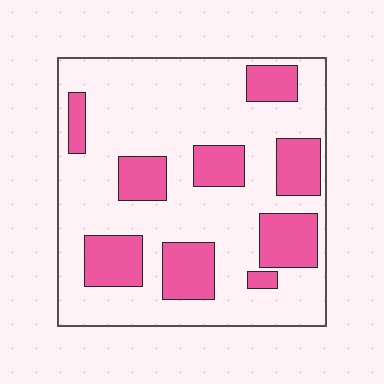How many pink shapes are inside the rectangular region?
9.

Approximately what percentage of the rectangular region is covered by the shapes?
Approximately 25%.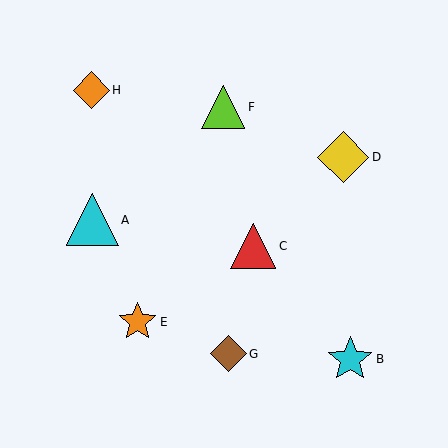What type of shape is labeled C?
Shape C is a red triangle.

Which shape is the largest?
The cyan triangle (labeled A) is the largest.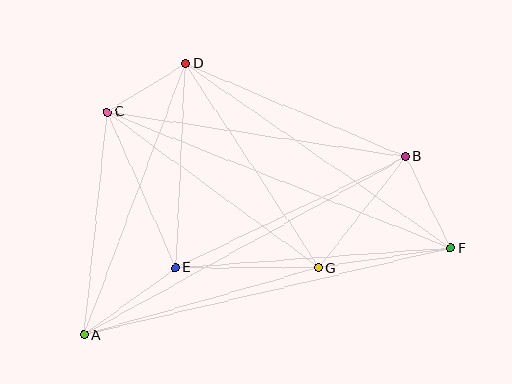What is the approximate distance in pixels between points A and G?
The distance between A and G is approximately 244 pixels.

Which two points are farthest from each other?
Points A and F are farthest from each other.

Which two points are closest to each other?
Points C and D are closest to each other.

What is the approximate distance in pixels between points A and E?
The distance between A and E is approximately 114 pixels.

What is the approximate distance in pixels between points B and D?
The distance between B and D is approximately 239 pixels.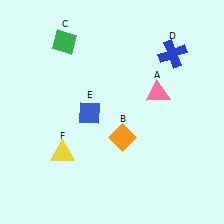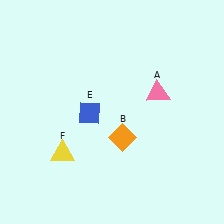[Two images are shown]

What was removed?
The blue cross (D), the green diamond (C) were removed in Image 2.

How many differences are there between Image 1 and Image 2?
There are 2 differences between the two images.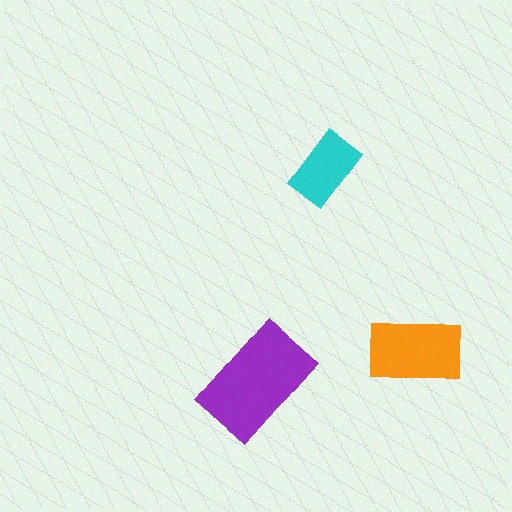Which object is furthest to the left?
The purple rectangle is leftmost.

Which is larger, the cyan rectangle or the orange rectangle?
The orange one.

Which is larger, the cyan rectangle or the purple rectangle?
The purple one.